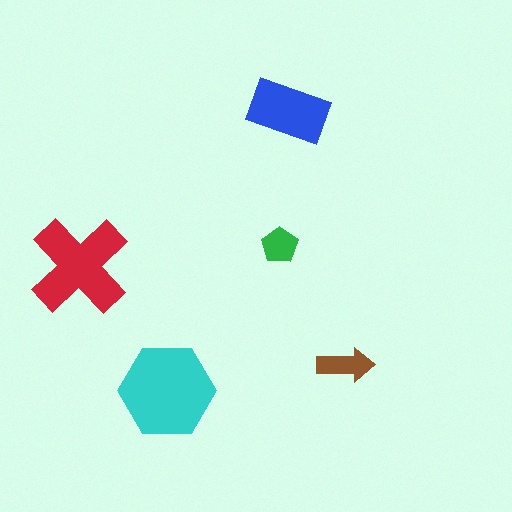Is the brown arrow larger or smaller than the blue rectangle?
Smaller.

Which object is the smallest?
The green pentagon.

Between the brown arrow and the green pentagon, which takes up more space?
The brown arrow.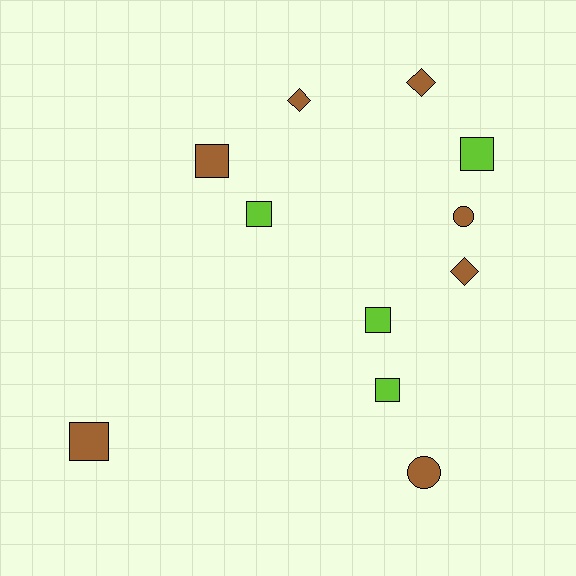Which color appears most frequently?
Brown, with 7 objects.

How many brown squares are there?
There are 2 brown squares.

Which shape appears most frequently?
Square, with 6 objects.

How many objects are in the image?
There are 11 objects.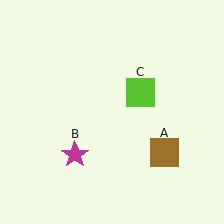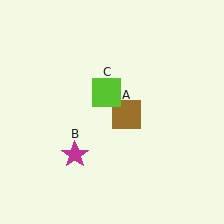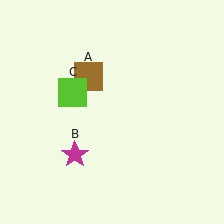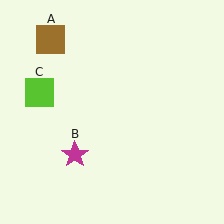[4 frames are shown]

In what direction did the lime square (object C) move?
The lime square (object C) moved left.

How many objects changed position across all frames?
2 objects changed position: brown square (object A), lime square (object C).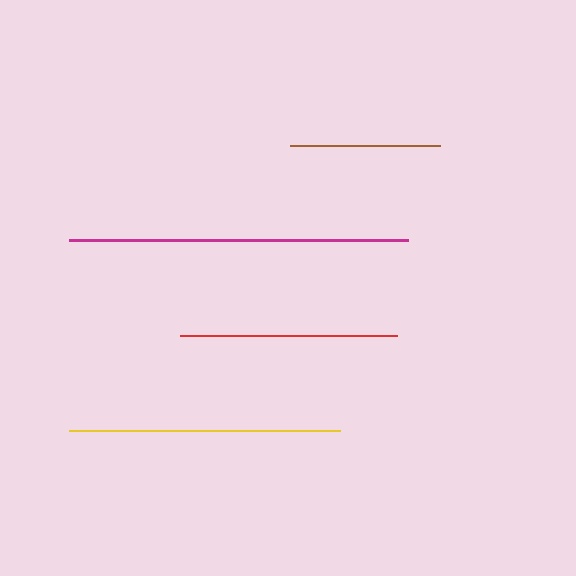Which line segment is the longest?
The magenta line is the longest at approximately 339 pixels.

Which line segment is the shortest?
The brown line is the shortest at approximately 150 pixels.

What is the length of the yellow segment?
The yellow segment is approximately 271 pixels long.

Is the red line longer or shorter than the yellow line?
The yellow line is longer than the red line.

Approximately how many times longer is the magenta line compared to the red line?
The magenta line is approximately 1.6 times the length of the red line.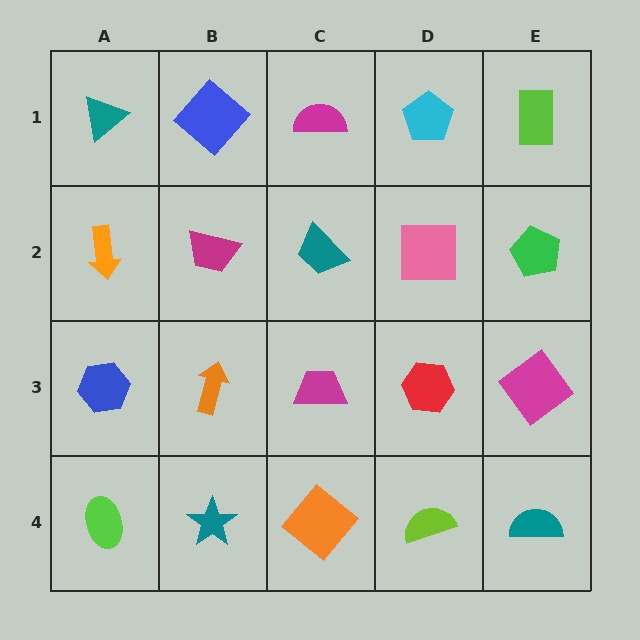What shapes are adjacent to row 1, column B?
A magenta trapezoid (row 2, column B), a teal triangle (row 1, column A), a magenta semicircle (row 1, column C).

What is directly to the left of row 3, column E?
A red hexagon.